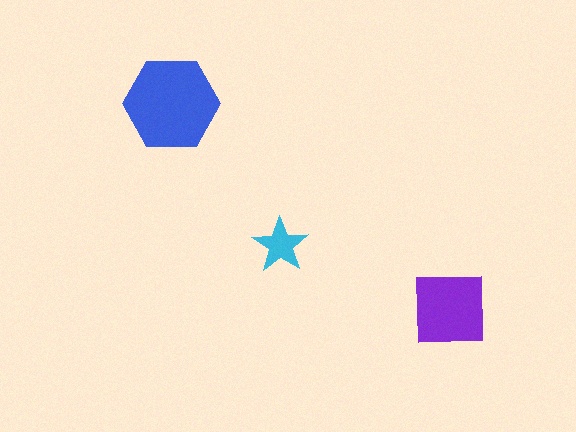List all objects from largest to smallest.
The blue hexagon, the purple square, the cyan star.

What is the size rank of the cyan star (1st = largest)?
3rd.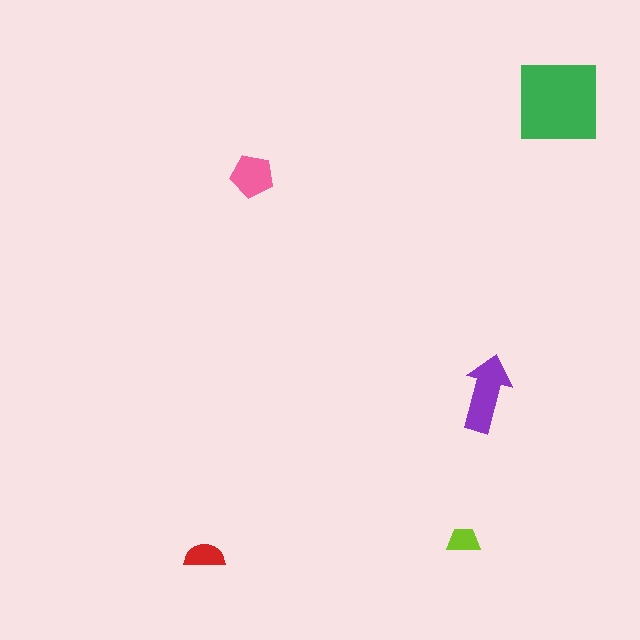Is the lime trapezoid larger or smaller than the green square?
Smaller.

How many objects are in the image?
There are 5 objects in the image.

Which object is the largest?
The green square.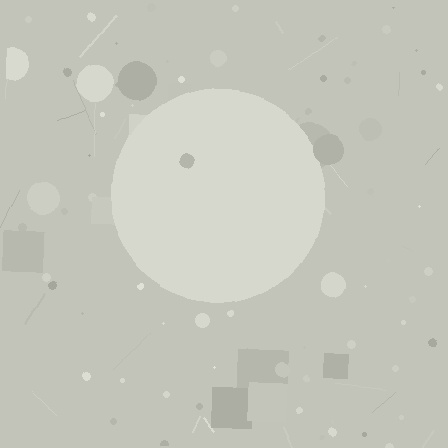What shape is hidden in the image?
A circle is hidden in the image.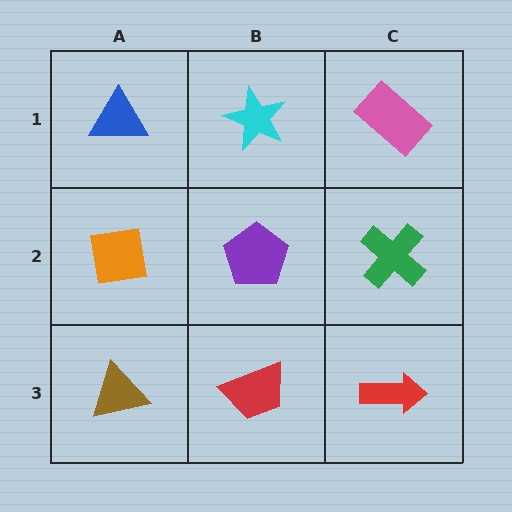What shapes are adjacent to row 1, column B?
A purple pentagon (row 2, column B), a blue triangle (row 1, column A), a pink rectangle (row 1, column C).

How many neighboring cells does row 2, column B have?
4.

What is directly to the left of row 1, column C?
A cyan star.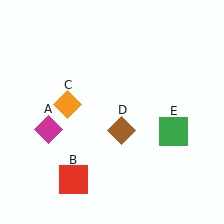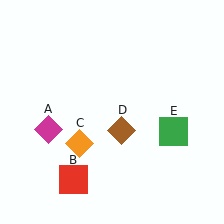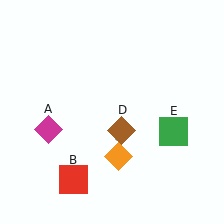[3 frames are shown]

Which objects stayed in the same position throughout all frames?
Magenta diamond (object A) and red square (object B) and brown diamond (object D) and green square (object E) remained stationary.